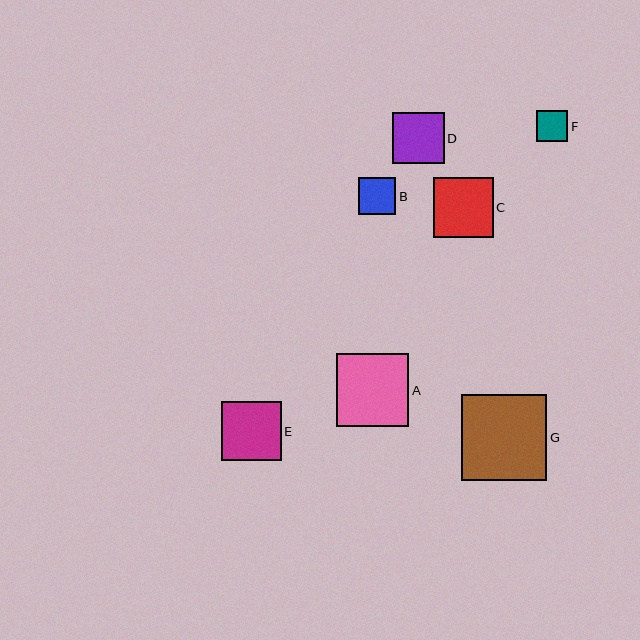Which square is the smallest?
Square F is the smallest with a size of approximately 31 pixels.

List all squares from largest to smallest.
From largest to smallest: G, A, C, E, D, B, F.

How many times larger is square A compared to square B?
Square A is approximately 1.9 times the size of square B.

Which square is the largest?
Square G is the largest with a size of approximately 85 pixels.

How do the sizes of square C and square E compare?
Square C and square E are approximately the same size.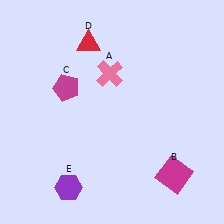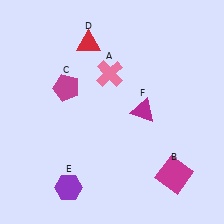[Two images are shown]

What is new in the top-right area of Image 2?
A magenta triangle (F) was added in the top-right area of Image 2.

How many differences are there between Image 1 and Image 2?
There is 1 difference between the two images.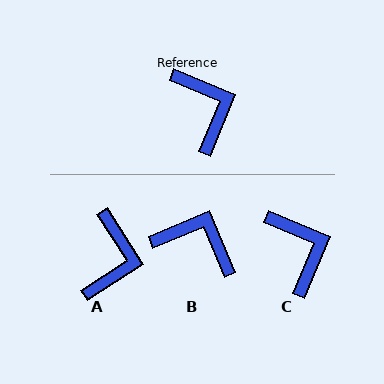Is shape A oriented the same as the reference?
No, it is off by about 34 degrees.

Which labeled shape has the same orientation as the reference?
C.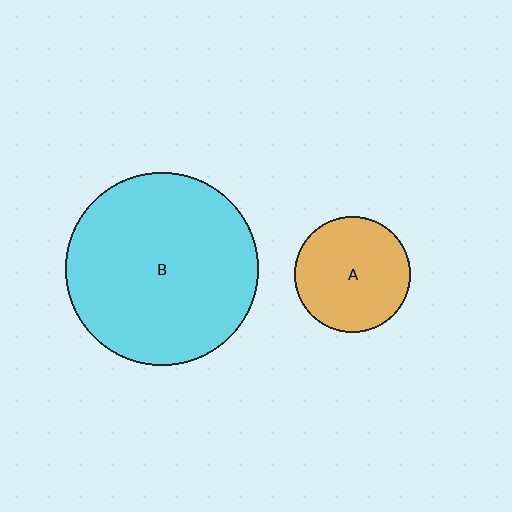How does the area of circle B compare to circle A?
Approximately 2.8 times.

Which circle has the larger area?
Circle B (cyan).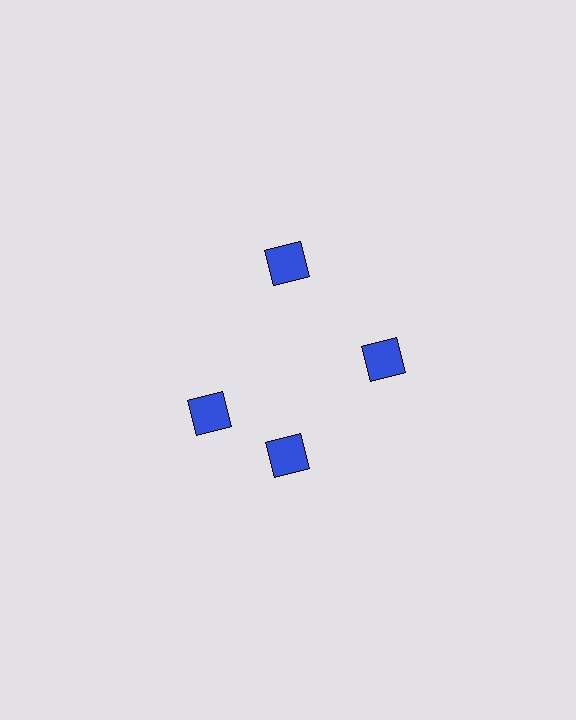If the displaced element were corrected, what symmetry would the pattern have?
It would have 4-fold rotational symmetry — the pattern would map onto itself every 90 degrees.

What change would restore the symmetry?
The symmetry would be restored by rotating it back into even spacing with its neighbors so that all 4 squares sit at equal angles and equal distance from the center.